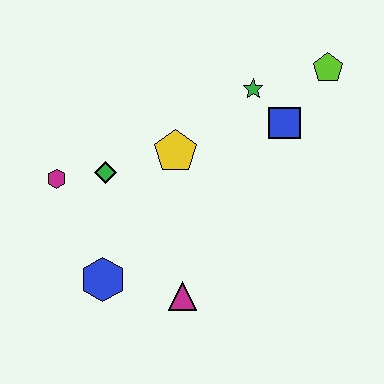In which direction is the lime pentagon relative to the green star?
The lime pentagon is to the right of the green star.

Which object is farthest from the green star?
The blue hexagon is farthest from the green star.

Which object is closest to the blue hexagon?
The magenta triangle is closest to the blue hexagon.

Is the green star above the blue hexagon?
Yes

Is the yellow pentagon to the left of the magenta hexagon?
No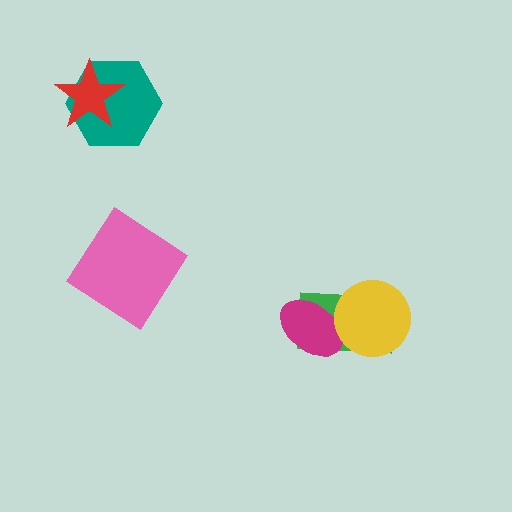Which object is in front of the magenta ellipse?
The yellow circle is in front of the magenta ellipse.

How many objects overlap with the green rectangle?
2 objects overlap with the green rectangle.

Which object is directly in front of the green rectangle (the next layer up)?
The magenta ellipse is directly in front of the green rectangle.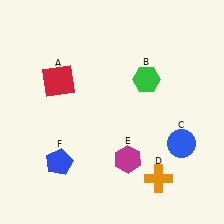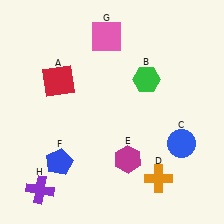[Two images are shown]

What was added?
A pink square (G), a purple cross (H) were added in Image 2.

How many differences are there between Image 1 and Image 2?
There are 2 differences between the two images.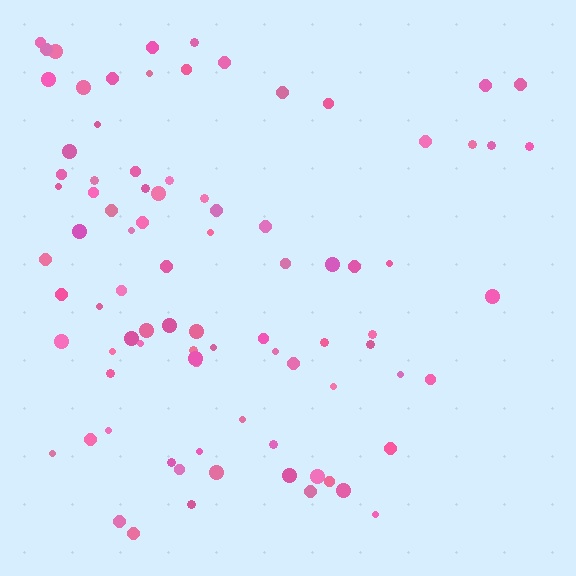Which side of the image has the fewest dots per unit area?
The right.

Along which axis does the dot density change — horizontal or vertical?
Horizontal.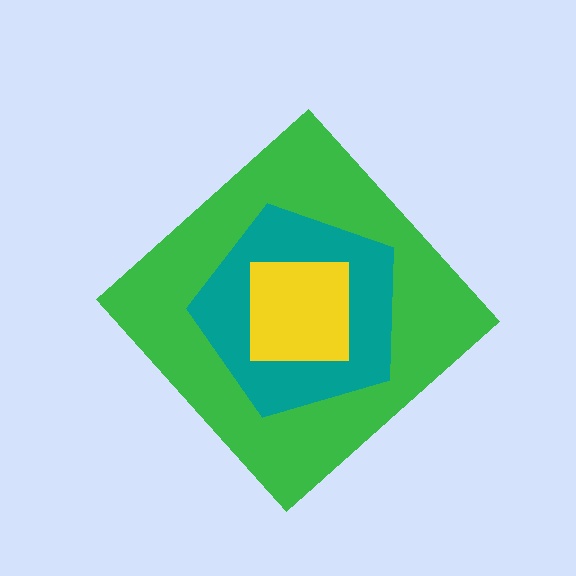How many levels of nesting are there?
3.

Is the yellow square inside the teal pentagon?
Yes.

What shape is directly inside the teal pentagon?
The yellow square.